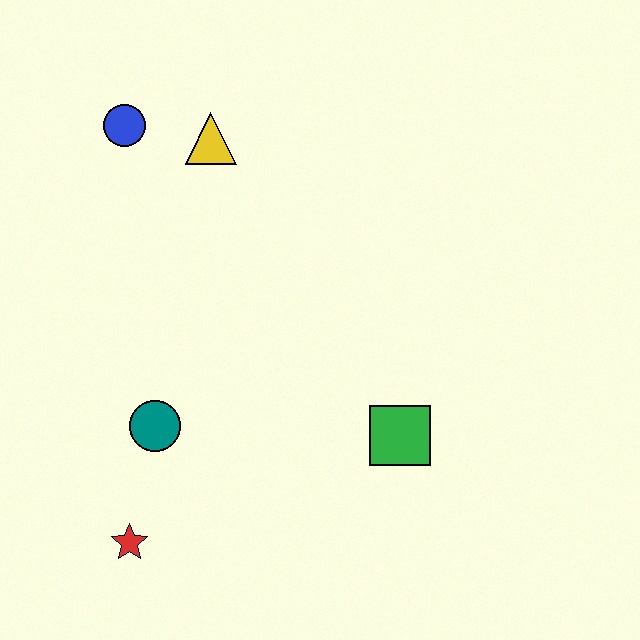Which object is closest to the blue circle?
The yellow triangle is closest to the blue circle.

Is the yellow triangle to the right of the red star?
Yes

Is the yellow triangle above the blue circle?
No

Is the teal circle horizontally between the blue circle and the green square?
Yes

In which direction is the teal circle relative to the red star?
The teal circle is above the red star.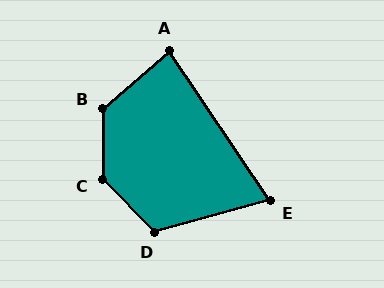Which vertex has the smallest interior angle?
E, at approximately 72 degrees.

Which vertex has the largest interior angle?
C, at approximately 136 degrees.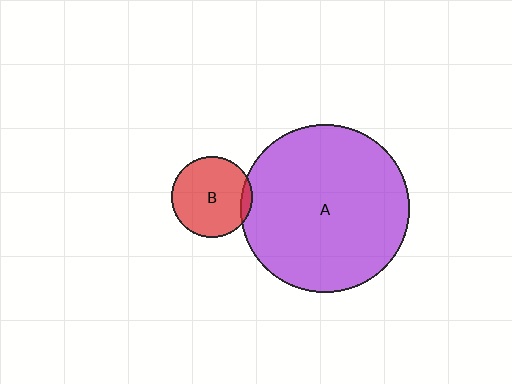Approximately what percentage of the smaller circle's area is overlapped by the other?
Approximately 5%.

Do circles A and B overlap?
Yes.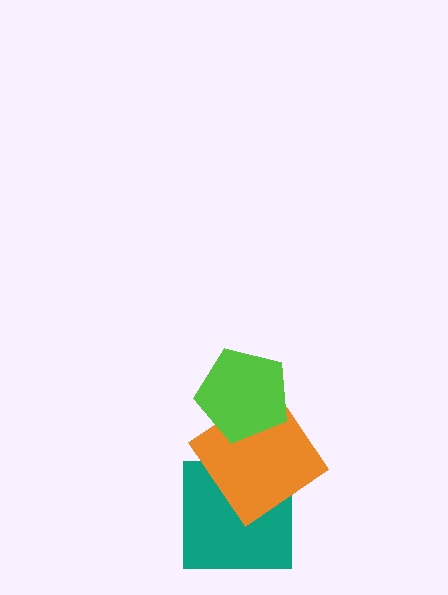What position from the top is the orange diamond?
The orange diamond is 2nd from the top.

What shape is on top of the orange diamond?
The lime pentagon is on top of the orange diamond.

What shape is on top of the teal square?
The orange diamond is on top of the teal square.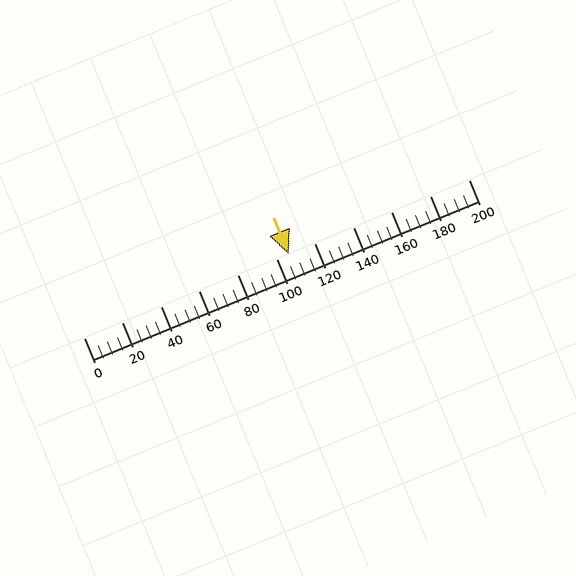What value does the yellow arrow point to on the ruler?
The yellow arrow points to approximately 106.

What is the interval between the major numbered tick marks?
The major tick marks are spaced 20 units apart.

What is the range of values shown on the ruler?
The ruler shows values from 0 to 200.